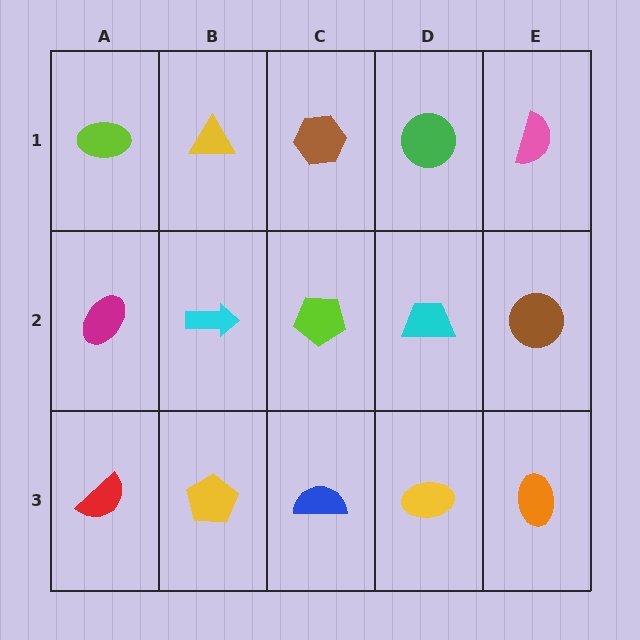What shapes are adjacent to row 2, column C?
A brown hexagon (row 1, column C), a blue semicircle (row 3, column C), a cyan arrow (row 2, column B), a cyan trapezoid (row 2, column D).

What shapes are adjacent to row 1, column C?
A lime pentagon (row 2, column C), a yellow triangle (row 1, column B), a green circle (row 1, column D).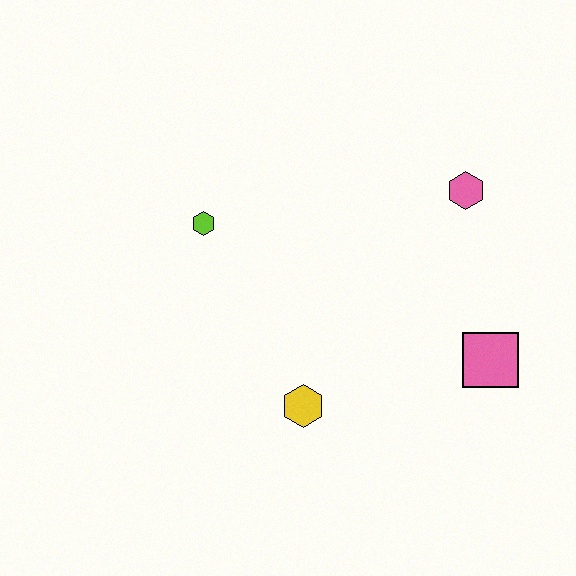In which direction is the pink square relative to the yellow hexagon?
The pink square is to the right of the yellow hexagon.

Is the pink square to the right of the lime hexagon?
Yes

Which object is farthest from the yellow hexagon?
The pink hexagon is farthest from the yellow hexagon.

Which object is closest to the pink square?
The pink hexagon is closest to the pink square.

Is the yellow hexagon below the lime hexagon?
Yes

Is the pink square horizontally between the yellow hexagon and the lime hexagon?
No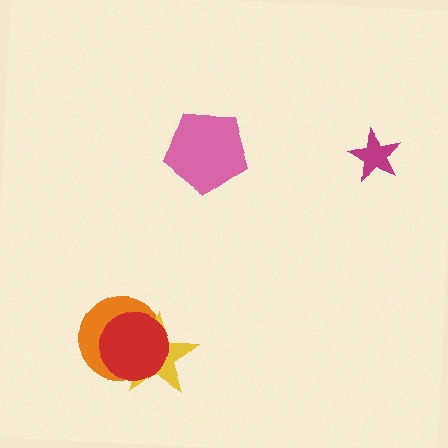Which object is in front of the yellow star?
The red circle is in front of the yellow star.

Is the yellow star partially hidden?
Yes, it is partially covered by another shape.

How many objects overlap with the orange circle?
2 objects overlap with the orange circle.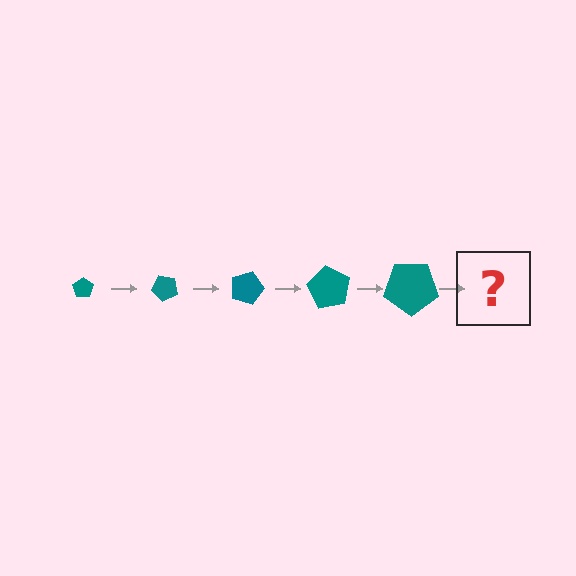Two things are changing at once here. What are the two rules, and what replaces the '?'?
The two rules are that the pentagon grows larger each step and it rotates 45 degrees each step. The '?' should be a pentagon, larger than the previous one and rotated 225 degrees from the start.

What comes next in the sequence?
The next element should be a pentagon, larger than the previous one and rotated 225 degrees from the start.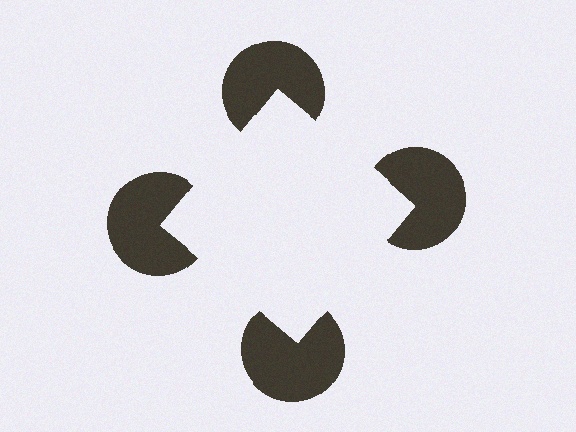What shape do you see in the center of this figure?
An illusory square — its edges are inferred from the aligned wedge cuts in the pac-man discs, not physically drawn.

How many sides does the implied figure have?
4 sides.